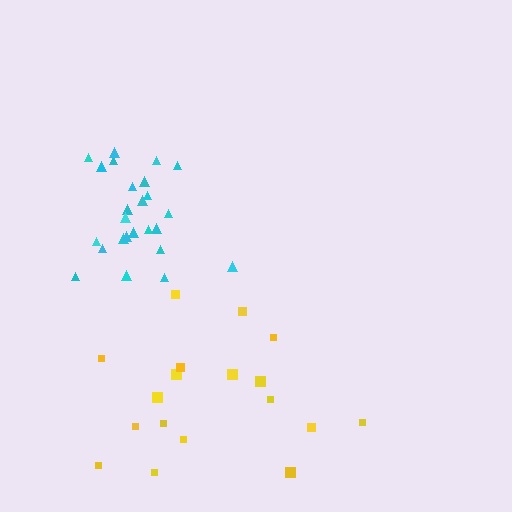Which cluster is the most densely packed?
Cyan.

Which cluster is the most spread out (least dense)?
Yellow.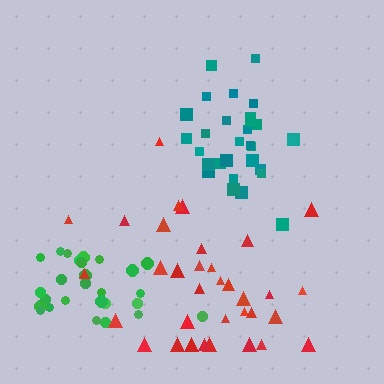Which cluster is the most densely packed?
Teal.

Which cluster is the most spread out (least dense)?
Red.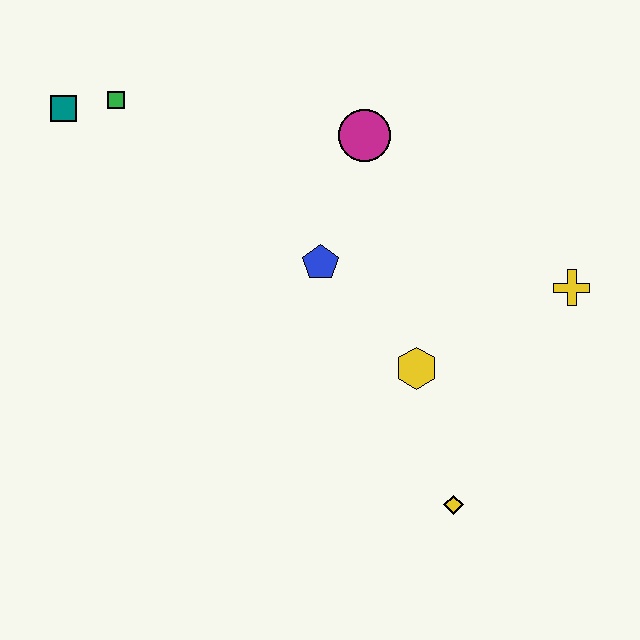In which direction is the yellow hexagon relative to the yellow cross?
The yellow hexagon is to the left of the yellow cross.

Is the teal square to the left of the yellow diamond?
Yes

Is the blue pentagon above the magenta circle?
No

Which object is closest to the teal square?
The green square is closest to the teal square.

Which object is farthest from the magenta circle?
The yellow diamond is farthest from the magenta circle.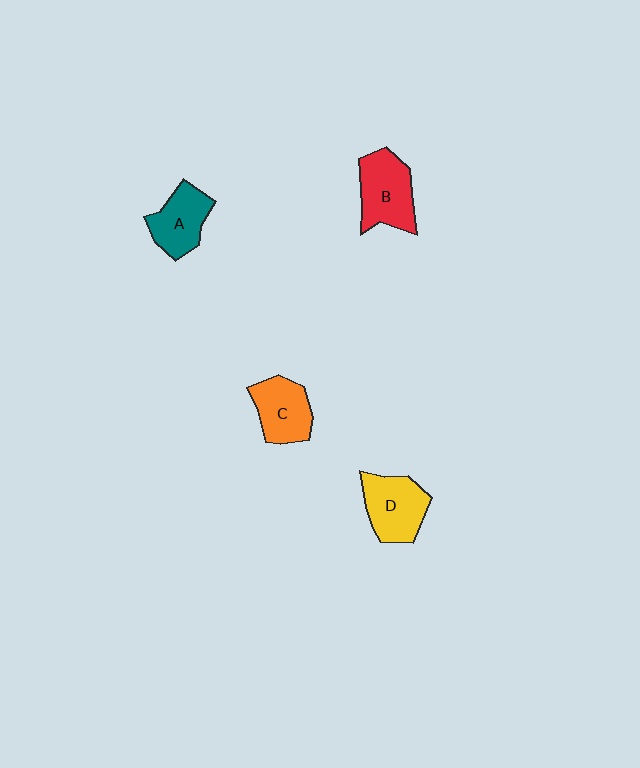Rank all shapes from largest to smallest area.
From largest to smallest: B (red), D (yellow), C (orange), A (teal).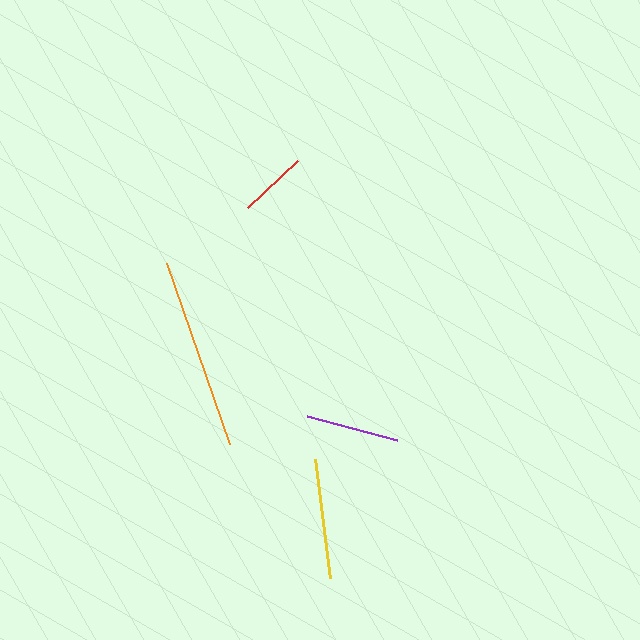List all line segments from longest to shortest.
From longest to shortest: orange, yellow, purple, red.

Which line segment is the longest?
The orange line is the longest at approximately 192 pixels.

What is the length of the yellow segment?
The yellow segment is approximately 120 pixels long.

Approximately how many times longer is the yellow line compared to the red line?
The yellow line is approximately 1.8 times the length of the red line.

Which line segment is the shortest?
The red line is the shortest at approximately 69 pixels.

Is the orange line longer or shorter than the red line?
The orange line is longer than the red line.